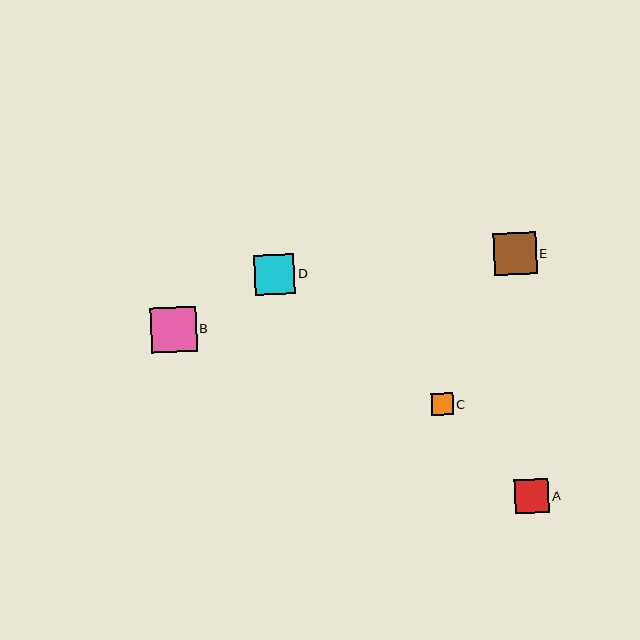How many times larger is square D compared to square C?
Square D is approximately 1.8 times the size of square C.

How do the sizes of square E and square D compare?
Square E and square D are approximately the same size.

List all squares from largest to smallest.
From largest to smallest: B, E, D, A, C.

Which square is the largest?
Square B is the largest with a size of approximately 45 pixels.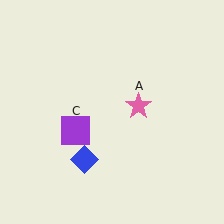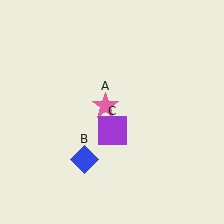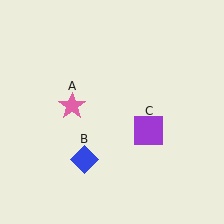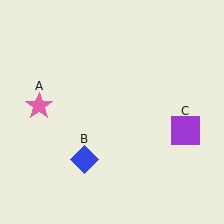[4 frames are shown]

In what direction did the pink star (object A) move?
The pink star (object A) moved left.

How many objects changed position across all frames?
2 objects changed position: pink star (object A), purple square (object C).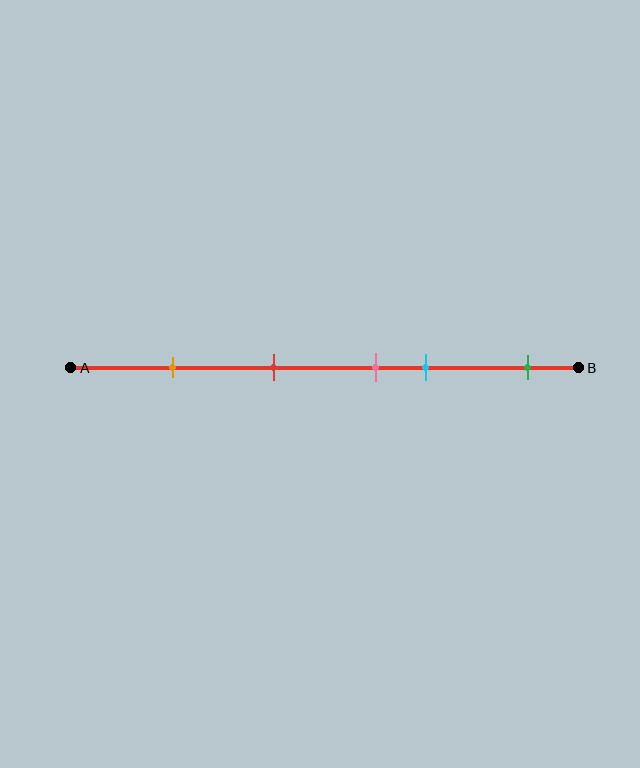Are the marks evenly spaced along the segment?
No, the marks are not evenly spaced.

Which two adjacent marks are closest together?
The pink and cyan marks are the closest adjacent pair.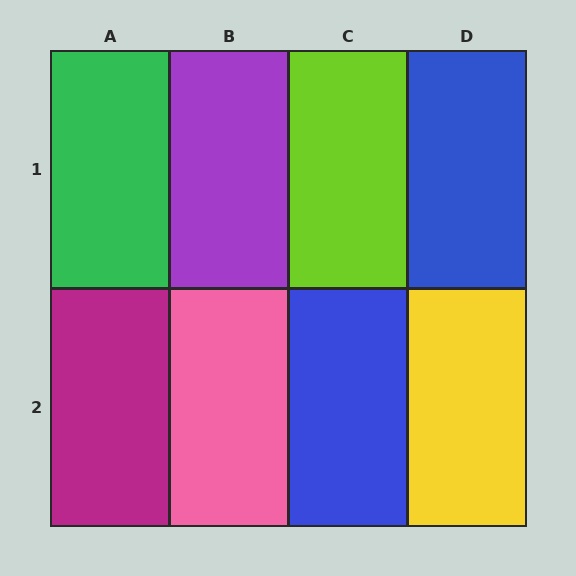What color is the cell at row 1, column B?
Purple.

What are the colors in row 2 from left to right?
Magenta, pink, blue, yellow.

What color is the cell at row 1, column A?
Green.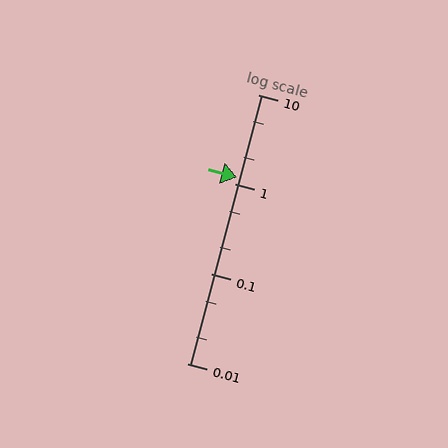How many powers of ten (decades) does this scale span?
The scale spans 3 decades, from 0.01 to 10.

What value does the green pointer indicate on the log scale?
The pointer indicates approximately 1.2.